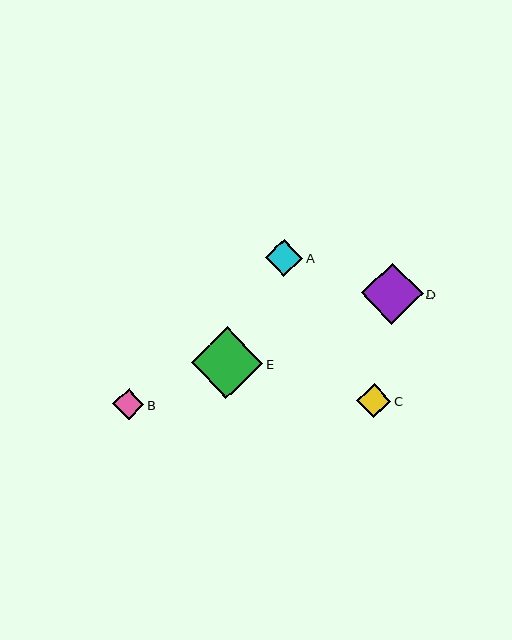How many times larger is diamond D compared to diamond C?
Diamond D is approximately 1.8 times the size of diamond C.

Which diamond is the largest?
Diamond E is the largest with a size of approximately 72 pixels.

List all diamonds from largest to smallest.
From largest to smallest: E, D, A, C, B.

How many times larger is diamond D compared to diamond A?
Diamond D is approximately 1.6 times the size of diamond A.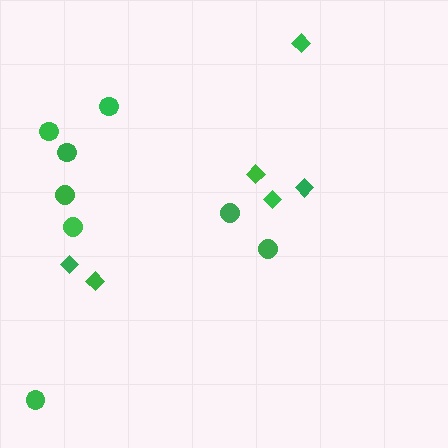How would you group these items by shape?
There are 2 groups: one group of circles (8) and one group of diamonds (6).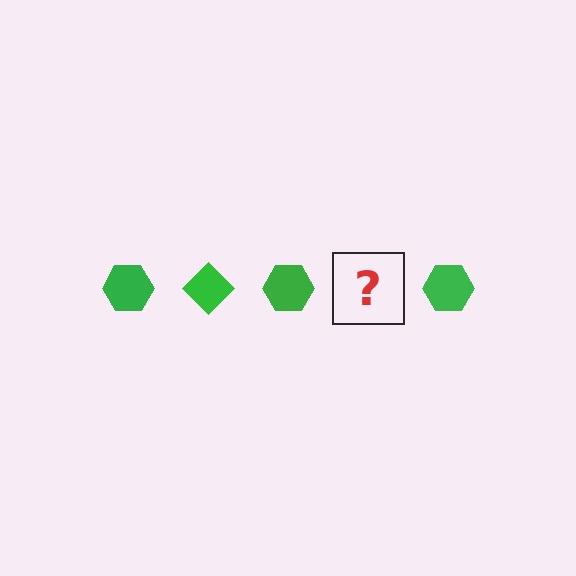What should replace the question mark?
The question mark should be replaced with a green diamond.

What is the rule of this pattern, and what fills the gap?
The rule is that the pattern cycles through hexagon, diamond shapes in green. The gap should be filled with a green diamond.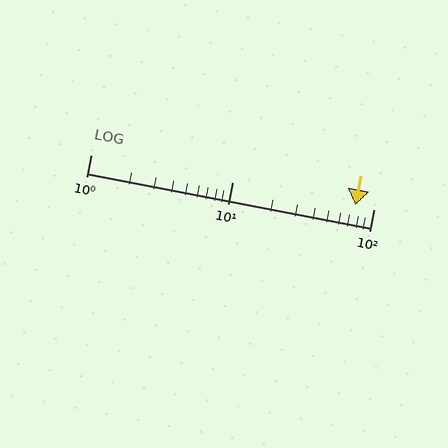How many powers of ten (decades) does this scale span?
The scale spans 2 decades, from 1 to 100.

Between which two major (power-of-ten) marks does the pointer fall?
The pointer is between 10 and 100.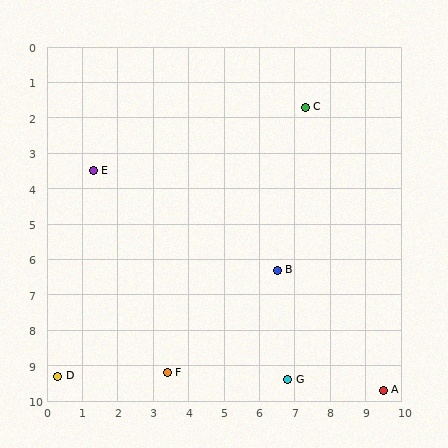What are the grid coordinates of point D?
Point D is at approximately (0.3, 9.3).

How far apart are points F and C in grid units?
Points F and C are about 8.5 grid units apart.